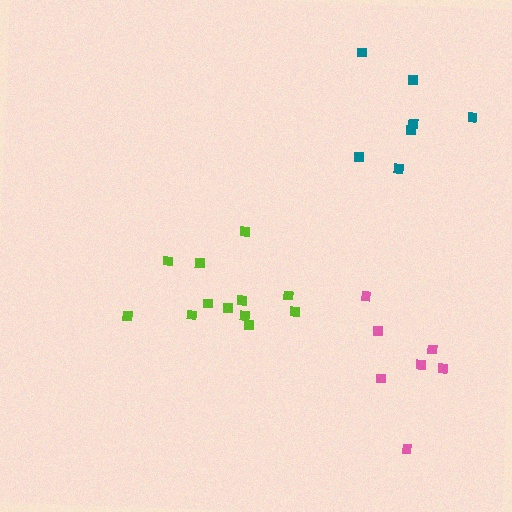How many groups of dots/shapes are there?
There are 3 groups.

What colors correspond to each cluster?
The clusters are colored: lime, teal, pink.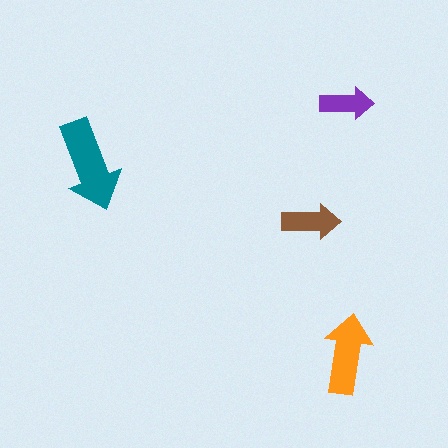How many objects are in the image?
There are 4 objects in the image.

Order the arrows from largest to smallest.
the teal one, the orange one, the brown one, the purple one.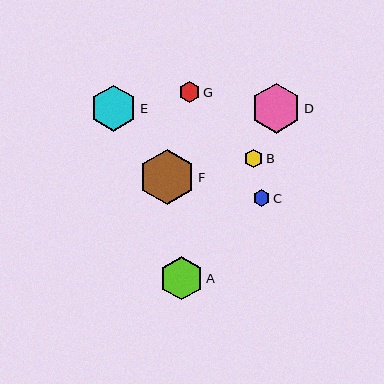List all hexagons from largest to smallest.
From largest to smallest: F, D, E, A, G, B, C.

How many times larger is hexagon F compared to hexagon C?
Hexagon F is approximately 3.3 times the size of hexagon C.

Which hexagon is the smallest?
Hexagon C is the smallest with a size of approximately 17 pixels.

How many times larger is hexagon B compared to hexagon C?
Hexagon B is approximately 1.1 times the size of hexagon C.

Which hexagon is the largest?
Hexagon F is the largest with a size of approximately 56 pixels.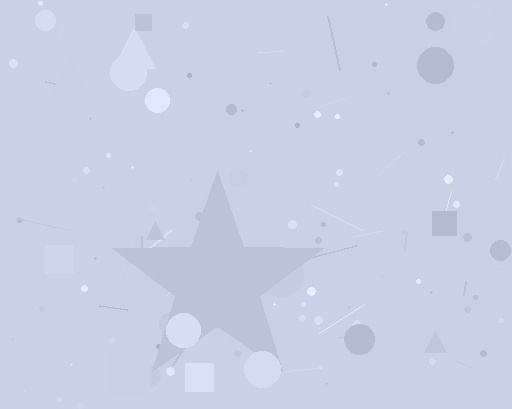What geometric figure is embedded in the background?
A star is embedded in the background.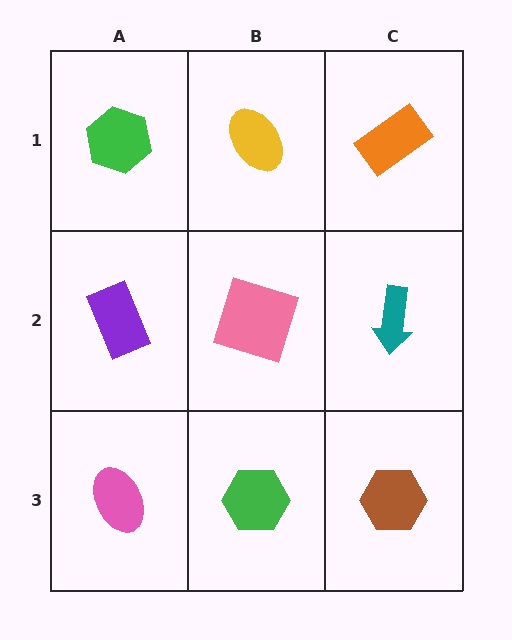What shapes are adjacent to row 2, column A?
A green hexagon (row 1, column A), a pink ellipse (row 3, column A), a pink square (row 2, column B).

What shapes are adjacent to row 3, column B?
A pink square (row 2, column B), a pink ellipse (row 3, column A), a brown hexagon (row 3, column C).